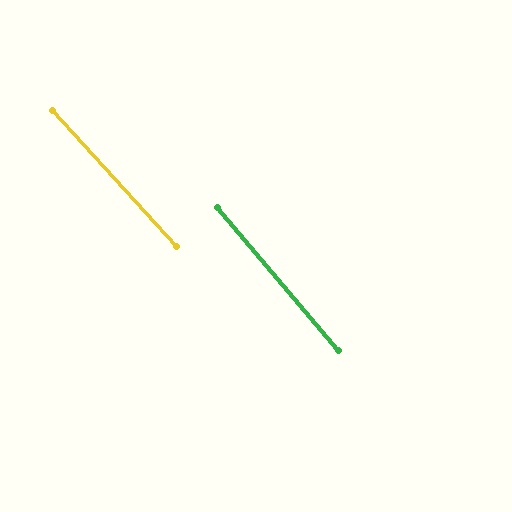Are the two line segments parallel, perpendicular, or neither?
Parallel — their directions differ by only 2.0°.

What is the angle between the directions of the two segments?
Approximately 2 degrees.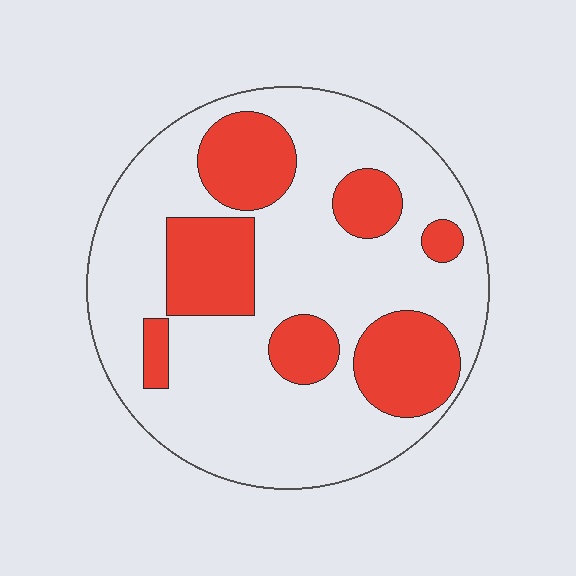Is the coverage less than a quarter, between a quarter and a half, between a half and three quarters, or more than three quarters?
Between a quarter and a half.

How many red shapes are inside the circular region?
7.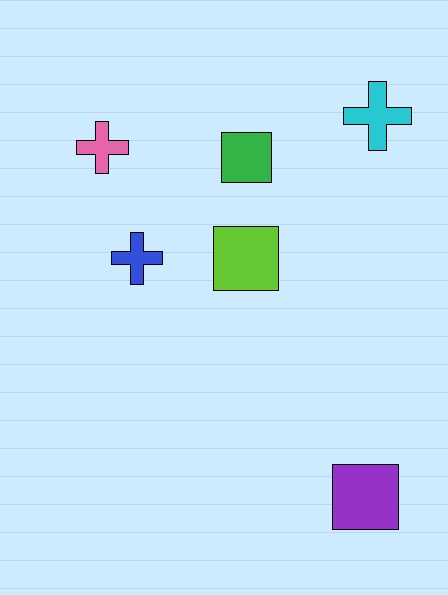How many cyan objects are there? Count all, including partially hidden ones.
There is 1 cyan object.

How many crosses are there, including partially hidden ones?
There are 3 crosses.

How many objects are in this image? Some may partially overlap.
There are 6 objects.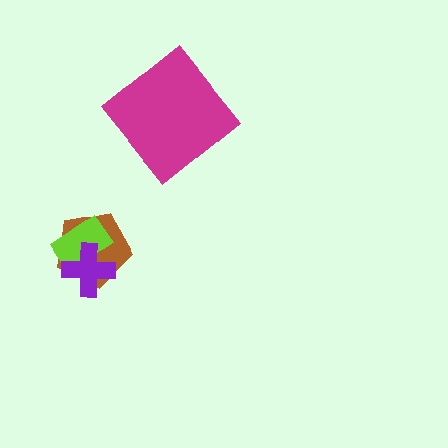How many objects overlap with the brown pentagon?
2 objects overlap with the brown pentagon.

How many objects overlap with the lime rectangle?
2 objects overlap with the lime rectangle.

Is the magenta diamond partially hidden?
No, no other shape covers it.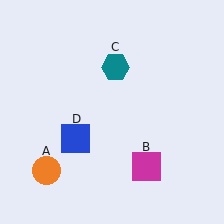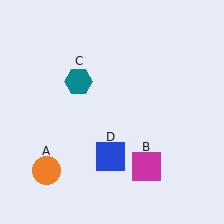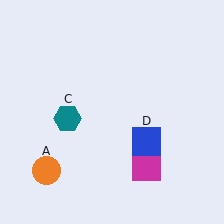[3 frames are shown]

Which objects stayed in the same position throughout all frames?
Orange circle (object A) and magenta square (object B) remained stationary.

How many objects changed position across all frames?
2 objects changed position: teal hexagon (object C), blue square (object D).